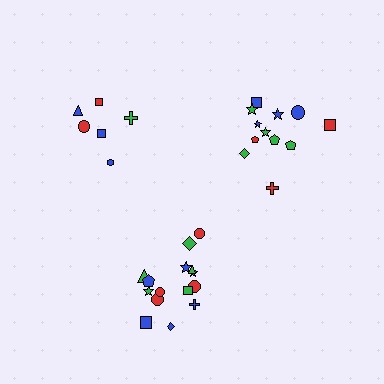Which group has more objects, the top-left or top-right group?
The top-right group.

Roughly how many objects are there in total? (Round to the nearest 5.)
Roughly 35 objects in total.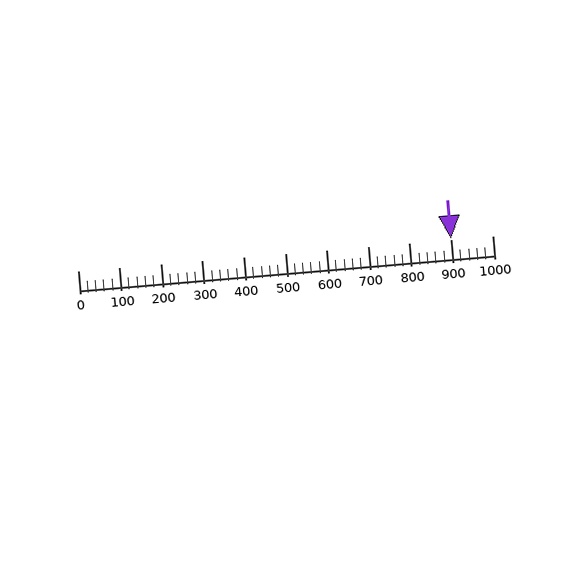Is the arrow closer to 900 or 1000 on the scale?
The arrow is closer to 900.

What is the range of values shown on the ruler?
The ruler shows values from 0 to 1000.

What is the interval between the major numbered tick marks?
The major tick marks are spaced 100 units apart.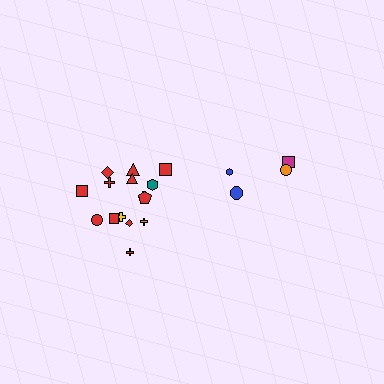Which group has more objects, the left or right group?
The left group.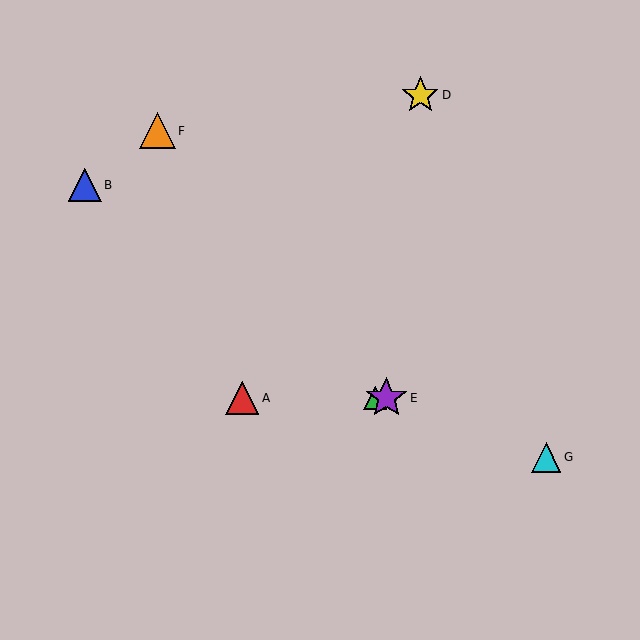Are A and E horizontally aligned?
Yes, both are at y≈398.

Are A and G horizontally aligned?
No, A is at y≈398 and G is at y≈457.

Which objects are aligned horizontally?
Objects A, C, E are aligned horizontally.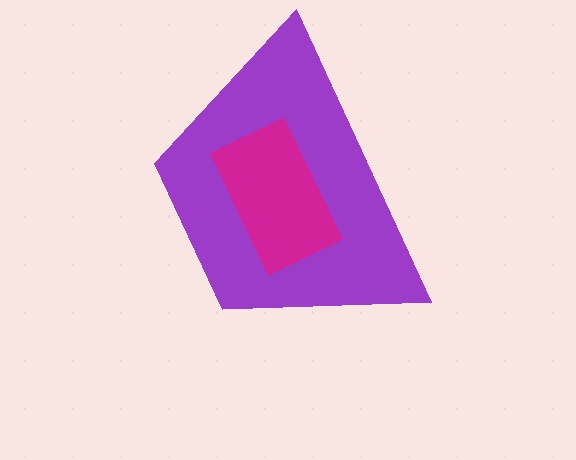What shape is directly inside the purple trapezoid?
The magenta rectangle.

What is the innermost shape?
The magenta rectangle.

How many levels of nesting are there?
2.